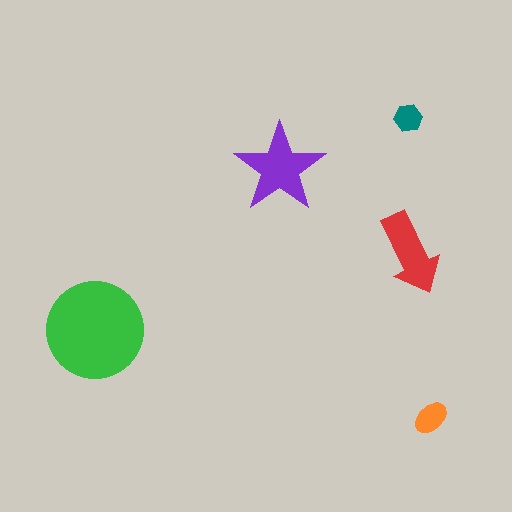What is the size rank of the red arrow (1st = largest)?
3rd.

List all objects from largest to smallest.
The green circle, the purple star, the red arrow, the orange ellipse, the teal hexagon.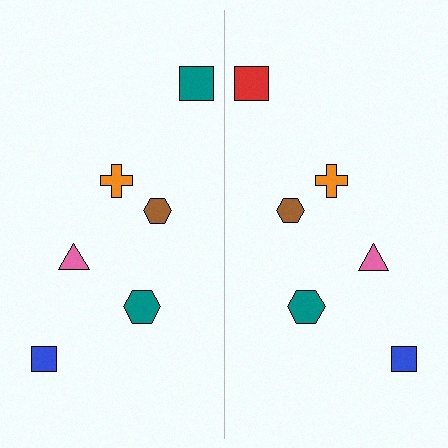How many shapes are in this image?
There are 12 shapes in this image.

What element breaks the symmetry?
The red square on the right side breaks the symmetry — its mirror counterpart is teal.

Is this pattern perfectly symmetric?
No, the pattern is not perfectly symmetric. The red square on the right side breaks the symmetry — its mirror counterpart is teal.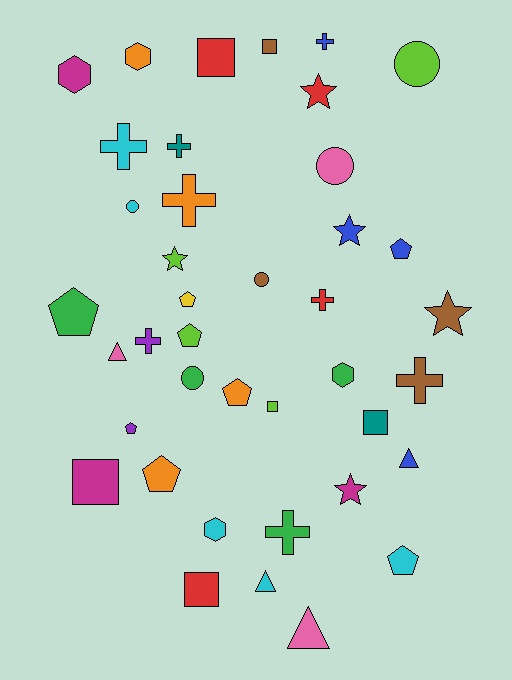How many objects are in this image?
There are 40 objects.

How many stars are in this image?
There are 5 stars.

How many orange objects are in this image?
There are 4 orange objects.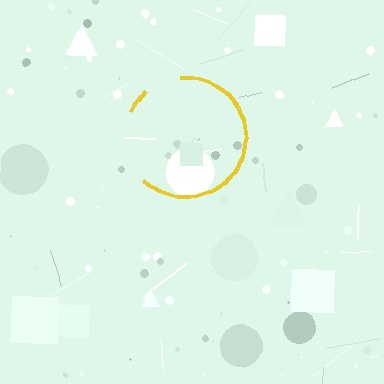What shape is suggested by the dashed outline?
The dashed outline suggests a circle.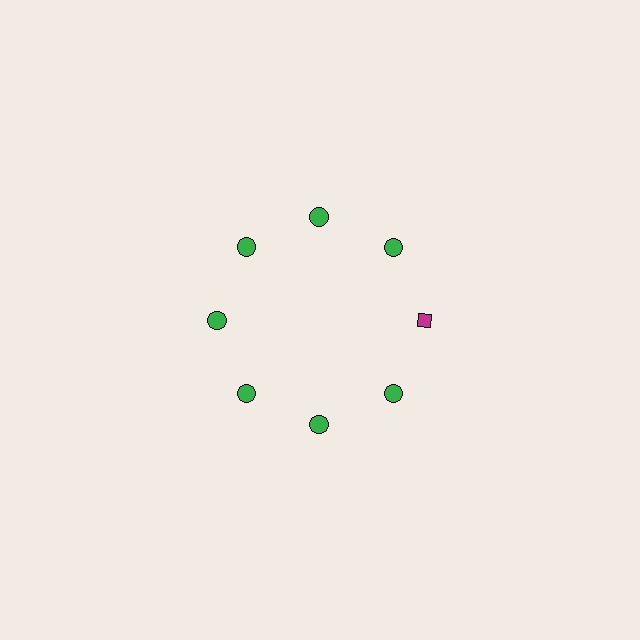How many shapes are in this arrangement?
There are 8 shapes arranged in a ring pattern.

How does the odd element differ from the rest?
It differs in both color (magenta instead of green) and shape (diamond instead of circle).